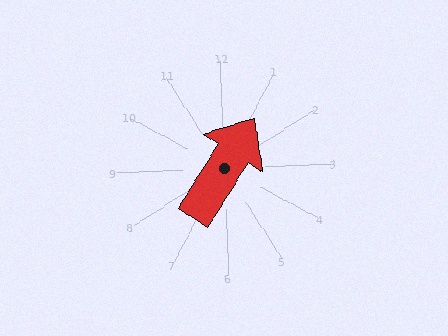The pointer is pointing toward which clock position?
Roughly 1 o'clock.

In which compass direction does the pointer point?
Northeast.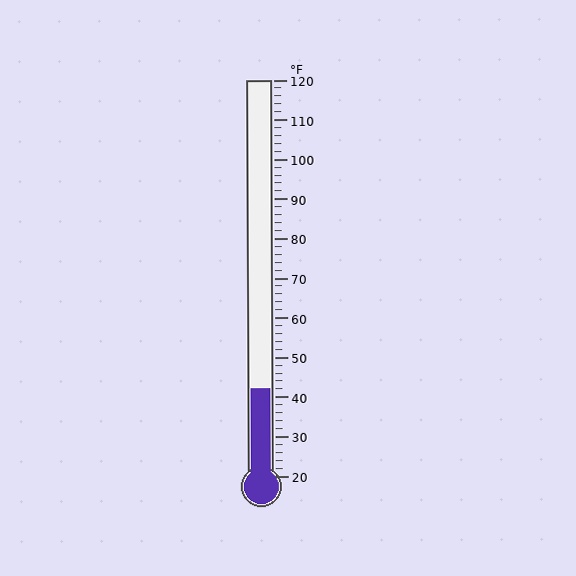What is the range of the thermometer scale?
The thermometer scale ranges from 20°F to 120°F.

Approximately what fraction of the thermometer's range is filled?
The thermometer is filled to approximately 20% of its range.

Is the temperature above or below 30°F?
The temperature is above 30°F.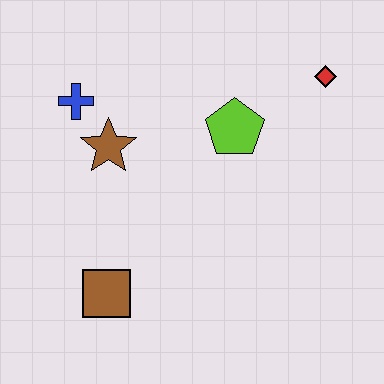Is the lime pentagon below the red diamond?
Yes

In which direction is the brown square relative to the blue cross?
The brown square is below the blue cross.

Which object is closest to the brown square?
The brown star is closest to the brown square.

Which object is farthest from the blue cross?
The red diamond is farthest from the blue cross.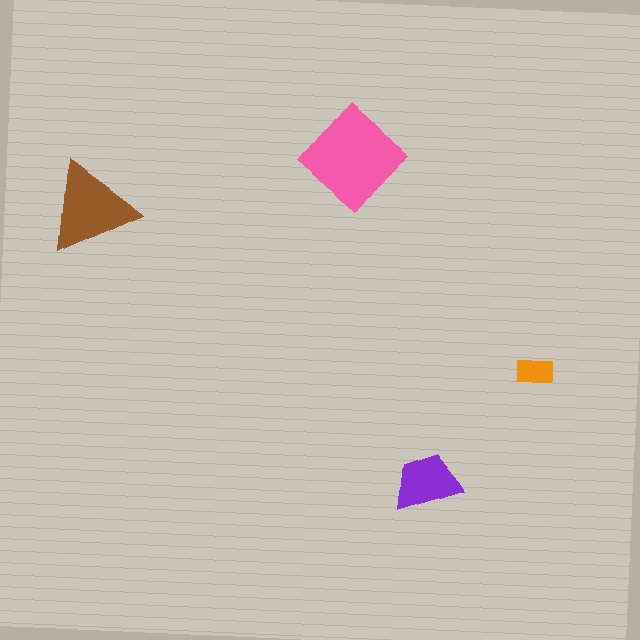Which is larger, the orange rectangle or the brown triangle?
The brown triangle.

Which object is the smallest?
The orange rectangle.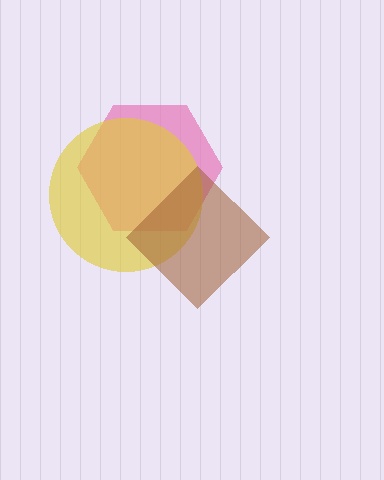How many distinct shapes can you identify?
There are 3 distinct shapes: a pink hexagon, a yellow circle, a brown diamond.